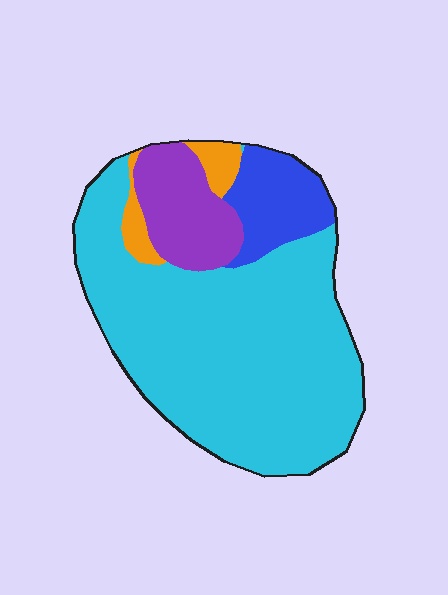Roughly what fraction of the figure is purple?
Purple takes up less than a quarter of the figure.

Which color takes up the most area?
Cyan, at roughly 70%.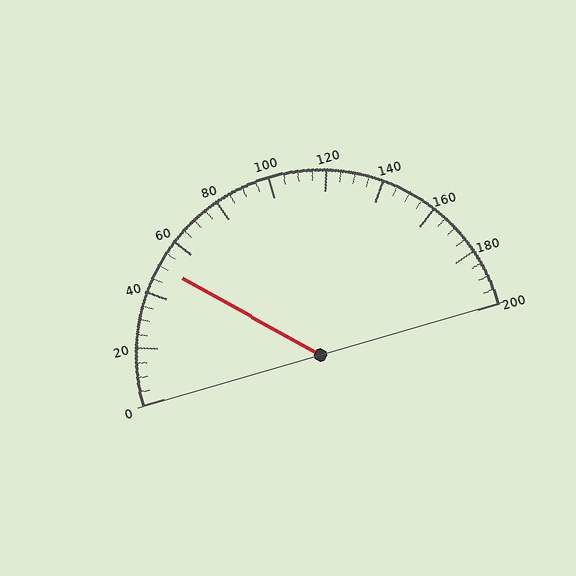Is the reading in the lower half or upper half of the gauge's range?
The reading is in the lower half of the range (0 to 200).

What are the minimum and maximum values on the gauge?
The gauge ranges from 0 to 200.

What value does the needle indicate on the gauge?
The needle indicates approximately 50.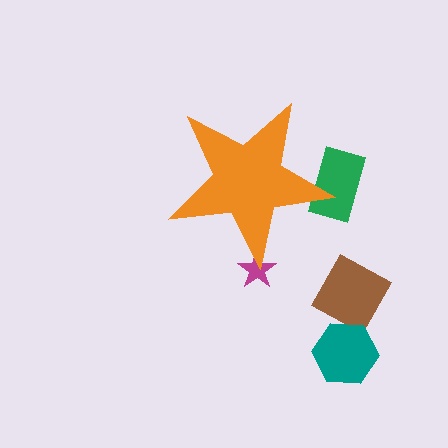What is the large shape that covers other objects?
An orange star.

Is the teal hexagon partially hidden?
No, the teal hexagon is fully visible.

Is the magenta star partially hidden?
Yes, the magenta star is partially hidden behind the orange star.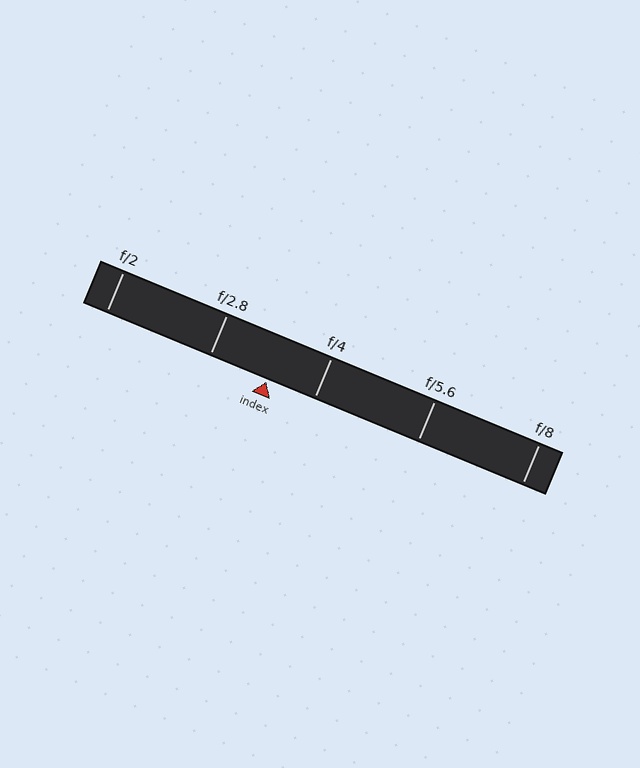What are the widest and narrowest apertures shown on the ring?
The widest aperture shown is f/2 and the narrowest is f/8.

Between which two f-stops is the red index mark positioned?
The index mark is between f/2.8 and f/4.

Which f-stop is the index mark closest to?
The index mark is closest to f/4.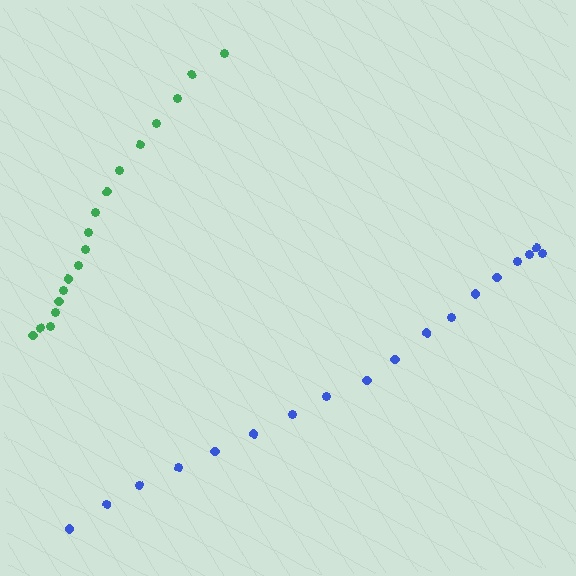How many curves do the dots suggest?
There are 2 distinct paths.